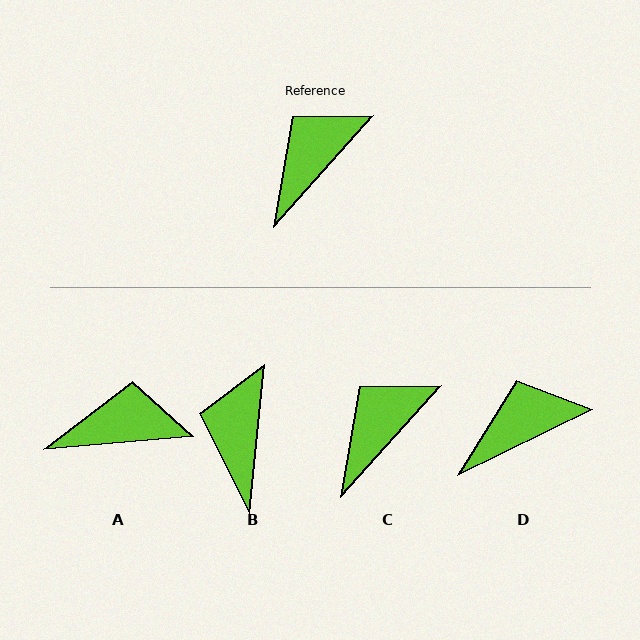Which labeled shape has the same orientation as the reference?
C.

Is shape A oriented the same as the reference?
No, it is off by about 43 degrees.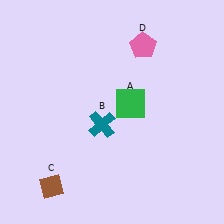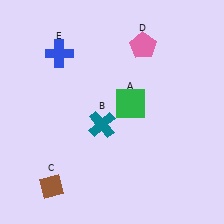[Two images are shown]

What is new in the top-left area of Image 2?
A blue cross (E) was added in the top-left area of Image 2.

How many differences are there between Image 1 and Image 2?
There is 1 difference between the two images.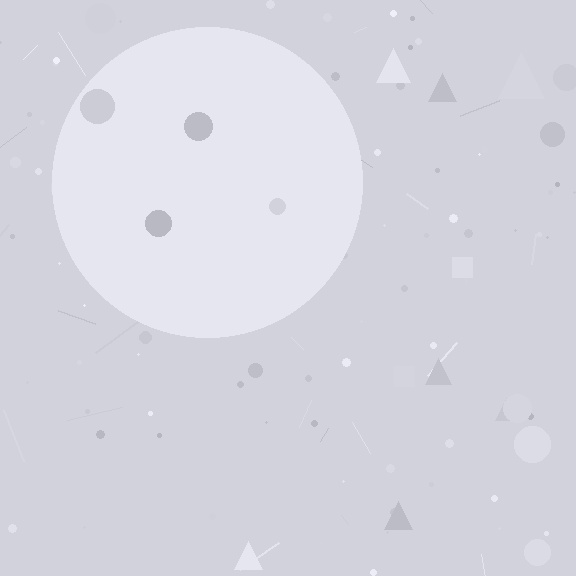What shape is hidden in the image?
A circle is hidden in the image.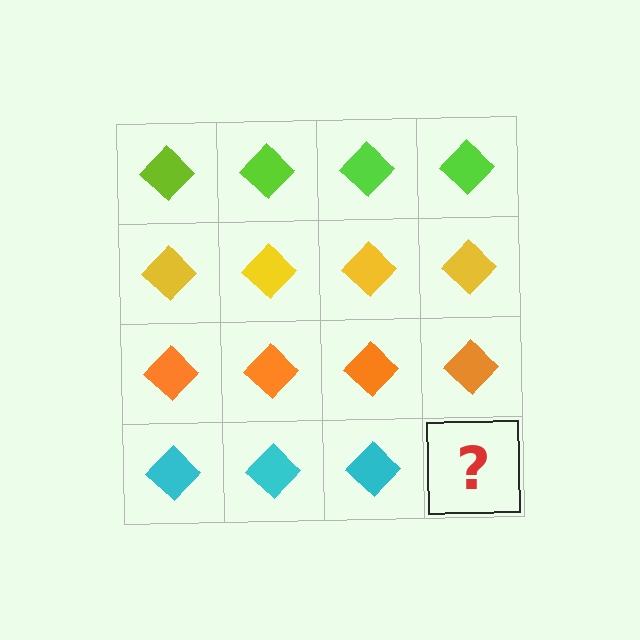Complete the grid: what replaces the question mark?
The question mark should be replaced with a cyan diamond.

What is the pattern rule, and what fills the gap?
The rule is that each row has a consistent color. The gap should be filled with a cyan diamond.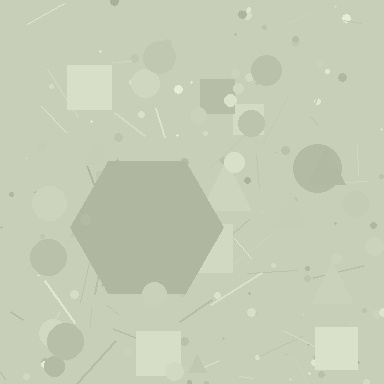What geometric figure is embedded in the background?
A hexagon is embedded in the background.